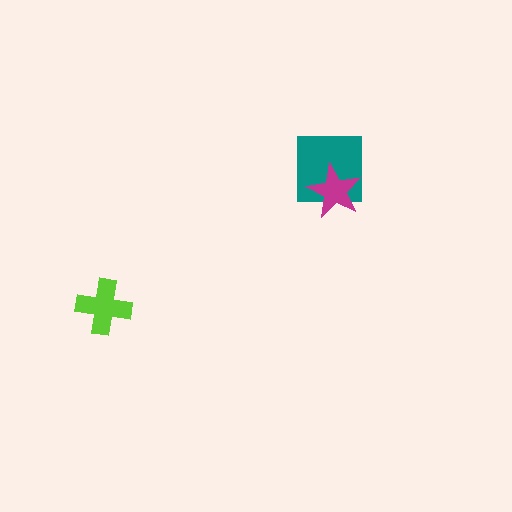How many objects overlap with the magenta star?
1 object overlaps with the magenta star.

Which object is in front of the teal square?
The magenta star is in front of the teal square.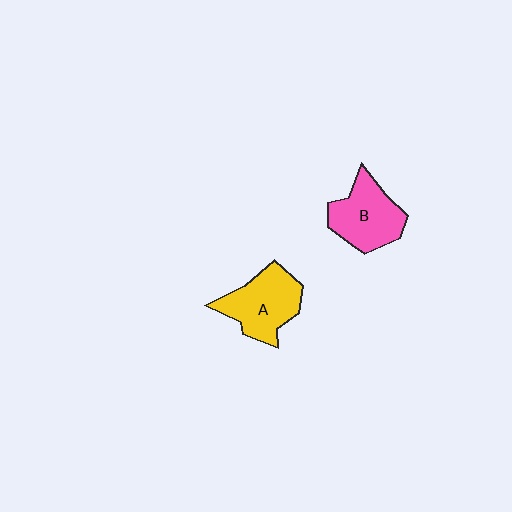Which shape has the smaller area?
Shape B (pink).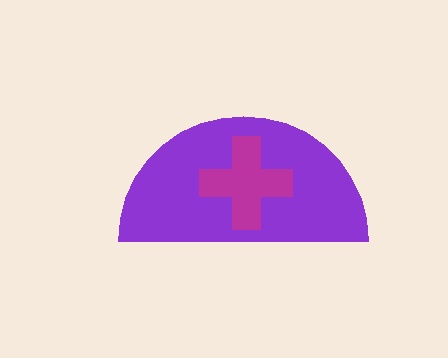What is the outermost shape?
The purple semicircle.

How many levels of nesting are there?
2.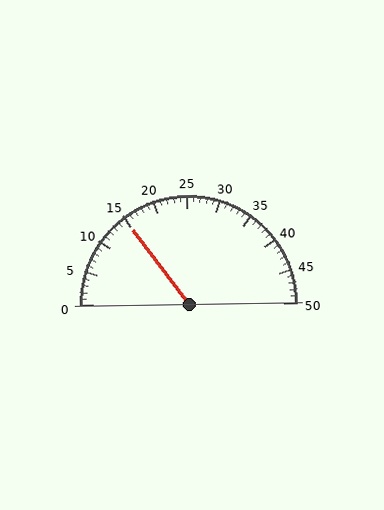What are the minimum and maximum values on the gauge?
The gauge ranges from 0 to 50.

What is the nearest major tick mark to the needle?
The nearest major tick mark is 15.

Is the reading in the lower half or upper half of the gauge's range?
The reading is in the lower half of the range (0 to 50).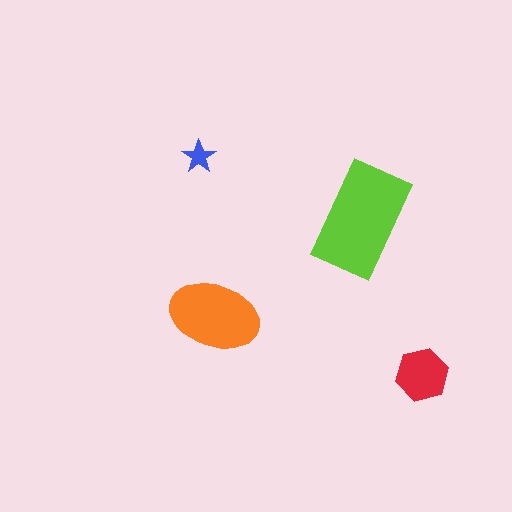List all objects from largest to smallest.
The lime rectangle, the orange ellipse, the red hexagon, the blue star.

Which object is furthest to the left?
The blue star is leftmost.